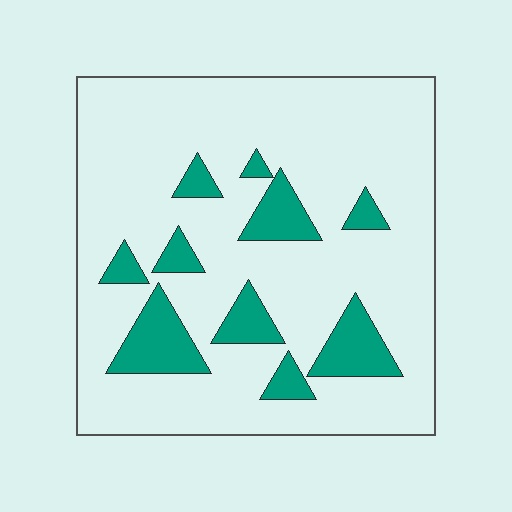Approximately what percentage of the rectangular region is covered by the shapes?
Approximately 15%.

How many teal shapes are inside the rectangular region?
10.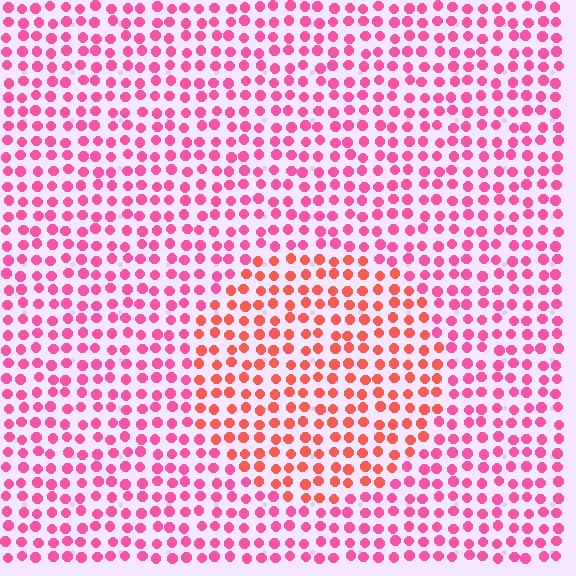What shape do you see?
I see a circle.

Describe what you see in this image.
The image is filled with small pink elements in a uniform arrangement. A circle-shaped region is visible where the elements are tinted to a slightly different hue, forming a subtle color boundary.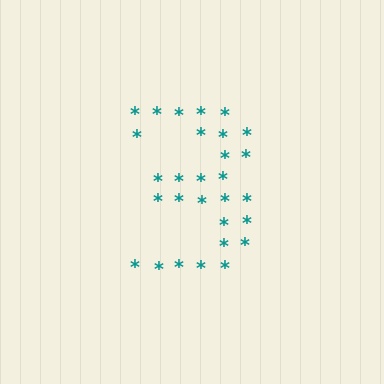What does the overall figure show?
The overall figure shows the digit 3.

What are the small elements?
The small elements are asterisks.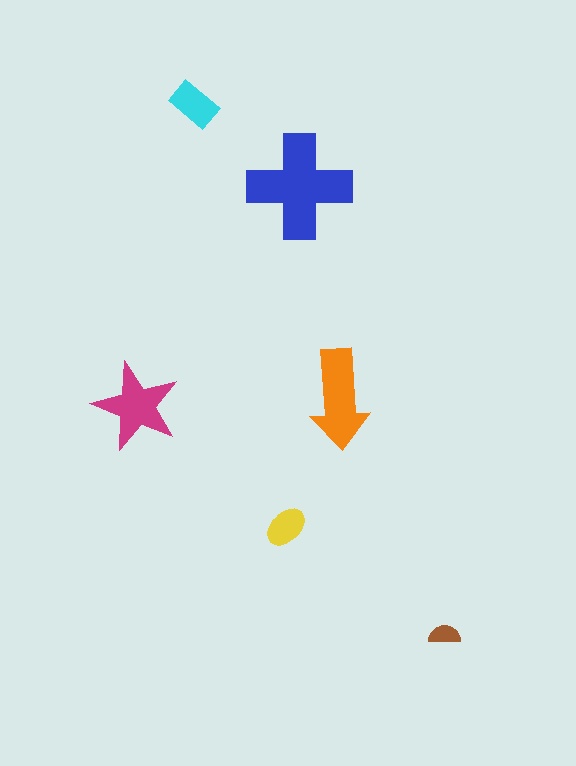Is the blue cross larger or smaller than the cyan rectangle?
Larger.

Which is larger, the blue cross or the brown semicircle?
The blue cross.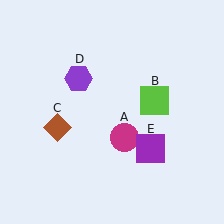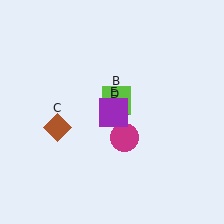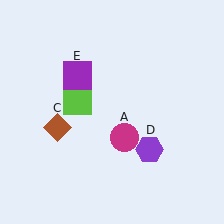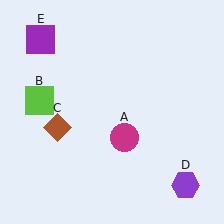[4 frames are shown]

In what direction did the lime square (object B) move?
The lime square (object B) moved left.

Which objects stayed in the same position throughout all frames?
Magenta circle (object A) and brown diamond (object C) remained stationary.